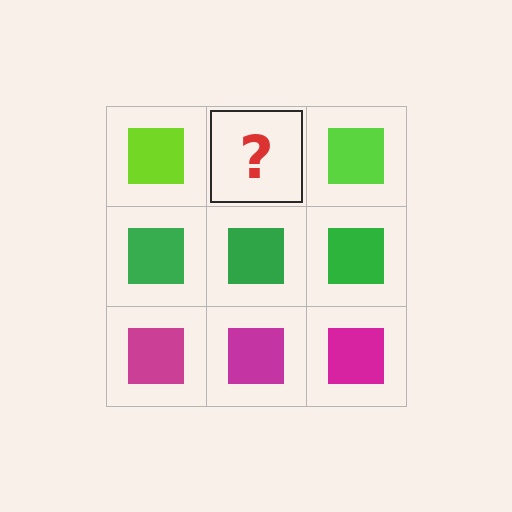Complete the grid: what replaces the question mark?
The question mark should be replaced with a lime square.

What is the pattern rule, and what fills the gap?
The rule is that each row has a consistent color. The gap should be filled with a lime square.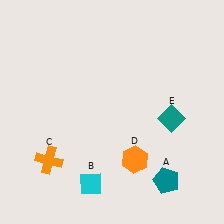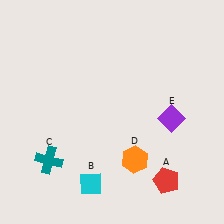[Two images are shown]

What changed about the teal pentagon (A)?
In Image 1, A is teal. In Image 2, it changed to red.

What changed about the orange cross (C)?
In Image 1, C is orange. In Image 2, it changed to teal.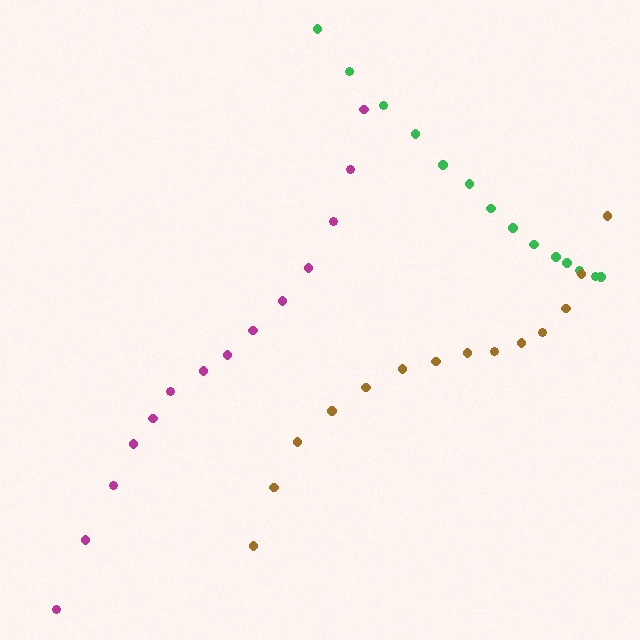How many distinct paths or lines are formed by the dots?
There are 3 distinct paths.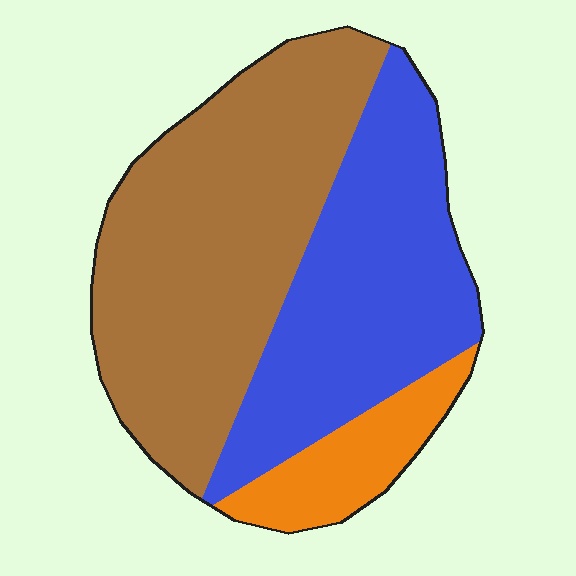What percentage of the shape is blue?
Blue covers 38% of the shape.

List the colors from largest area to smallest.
From largest to smallest: brown, blue, orange.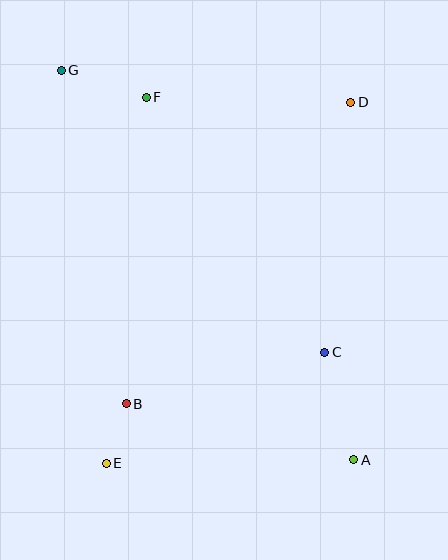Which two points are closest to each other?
Points B and E are closest to each other.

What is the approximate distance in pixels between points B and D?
The distance between B and D is approximately 376 pixels.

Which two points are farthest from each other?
Points A and G are farthest from each other.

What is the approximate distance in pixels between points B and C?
The distance between B and C is approximately 205 pixels.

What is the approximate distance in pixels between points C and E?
The distance between C and E is approximately 245 pixels.